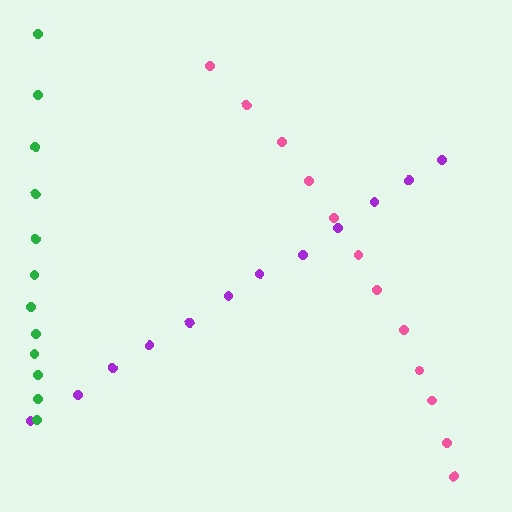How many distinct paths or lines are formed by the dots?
There are 3 distinct paths.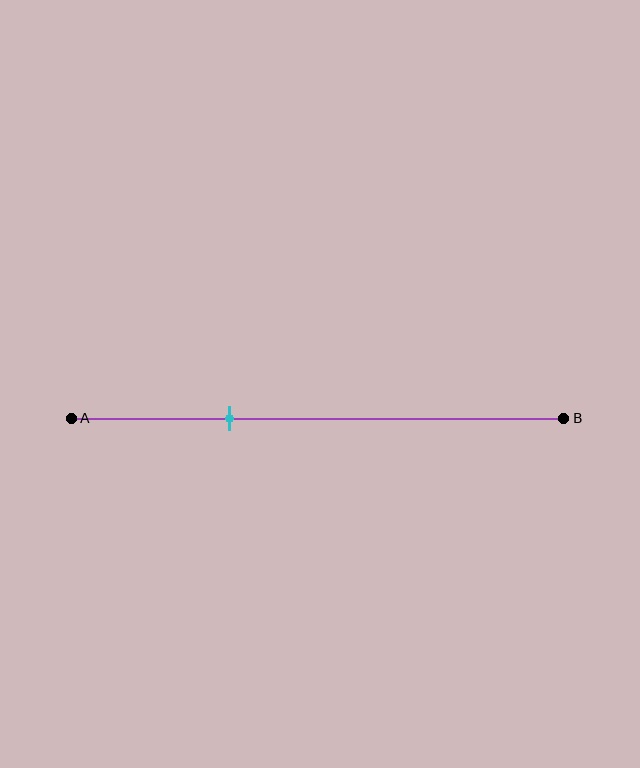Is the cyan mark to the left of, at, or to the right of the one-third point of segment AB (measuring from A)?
The cyan mark is approximately at the one-third point of segment AB.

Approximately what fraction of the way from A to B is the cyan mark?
The cyan mark is approximately 30% of the way from A to B.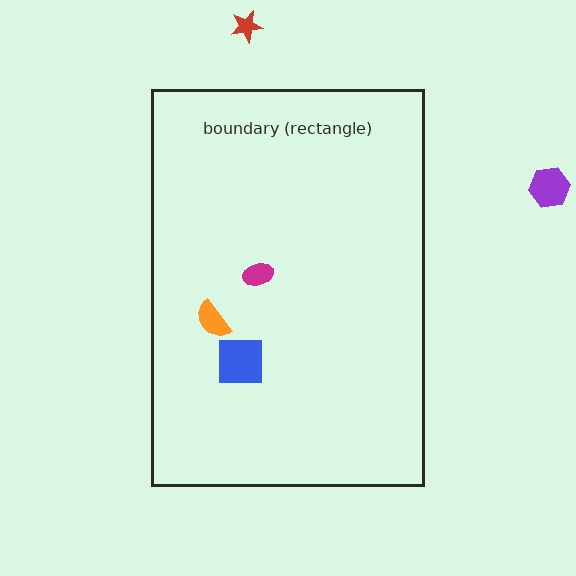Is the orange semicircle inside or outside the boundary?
Inside.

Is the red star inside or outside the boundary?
Outside.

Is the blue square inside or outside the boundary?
Inside.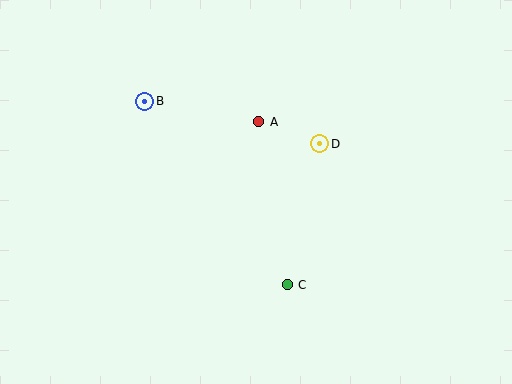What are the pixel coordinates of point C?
Point C is at (287, 285).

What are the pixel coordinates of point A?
Point A is at (259, 122).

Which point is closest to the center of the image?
Point A at (259, 122) is closest to the center.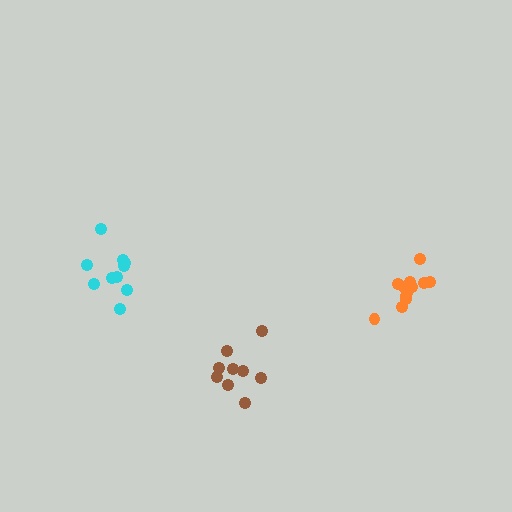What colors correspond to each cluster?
The clusters are colored: cyan, orange, brown.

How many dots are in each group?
Group 1: 10 dots, Group 2: 12 dots, Group 3: 9 dots (31 total).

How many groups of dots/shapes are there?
There are 3 groups.